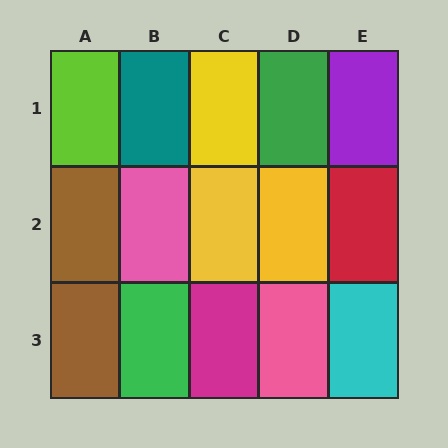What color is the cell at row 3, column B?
Green.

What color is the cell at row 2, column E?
Red.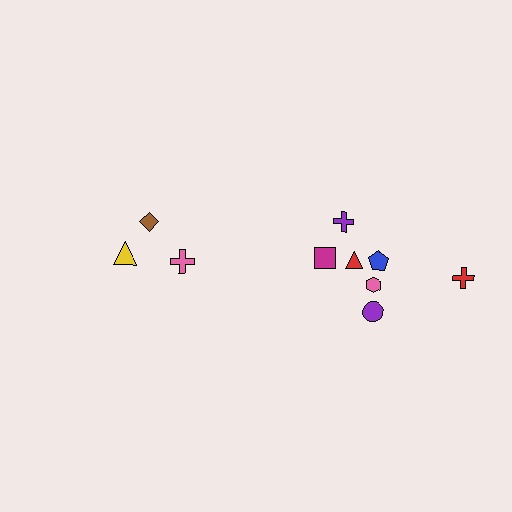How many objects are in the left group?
There are 3 objects.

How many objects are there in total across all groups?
There are 10 objects.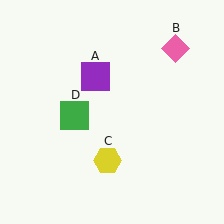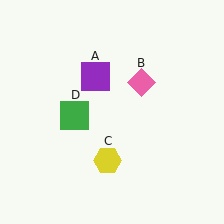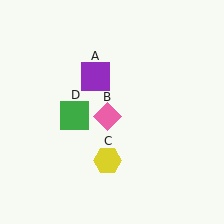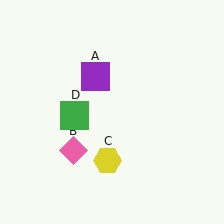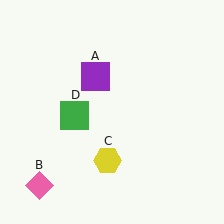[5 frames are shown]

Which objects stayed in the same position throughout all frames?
Purple square (object A) and yellow hexagon (object C) and green square (object D) remained stationary.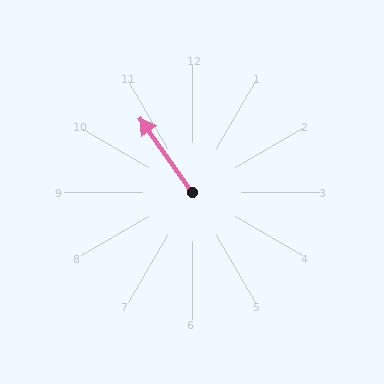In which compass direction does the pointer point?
Northwest.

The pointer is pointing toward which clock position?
Roughly 11 o'clock.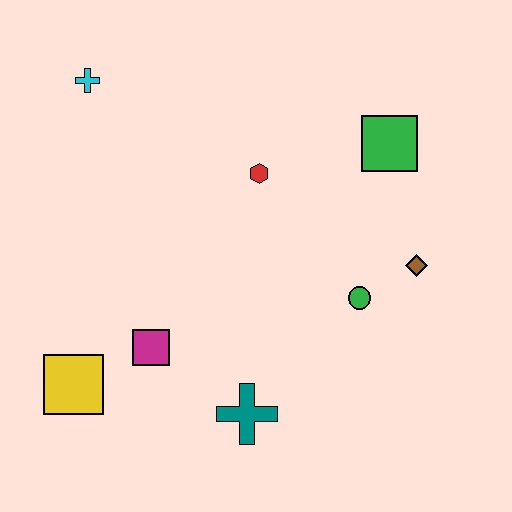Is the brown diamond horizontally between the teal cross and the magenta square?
No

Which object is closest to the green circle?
The brown diamond is closest to the green circle.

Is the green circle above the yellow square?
Yes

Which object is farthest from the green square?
The yellow square is farthest from the green square.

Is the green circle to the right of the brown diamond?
No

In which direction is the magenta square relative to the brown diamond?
The magenta square is to the left of the brown diamond.